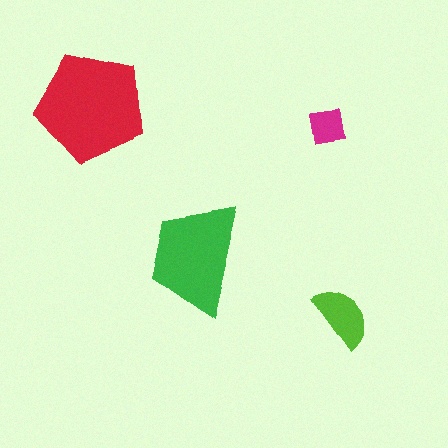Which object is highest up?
The red pentagon is topmost.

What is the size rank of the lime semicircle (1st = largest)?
3rd.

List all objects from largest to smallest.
The red pentagon, the green trapezoid, the lime semicircle, the magenta square.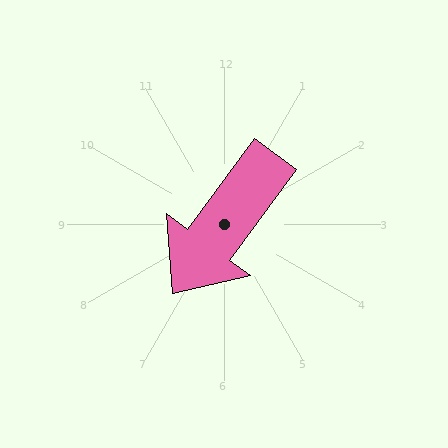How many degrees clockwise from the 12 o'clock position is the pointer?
Approximately 217 degrees.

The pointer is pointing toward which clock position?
Roughly 7 o'clock.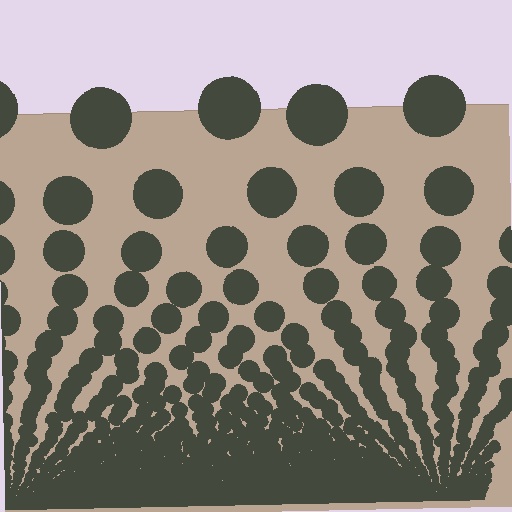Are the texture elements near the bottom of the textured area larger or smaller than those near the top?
Smaller. The gradient is inverted — elements near the bottom are smaller and denser.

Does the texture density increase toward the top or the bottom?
Density increases toward the bottom.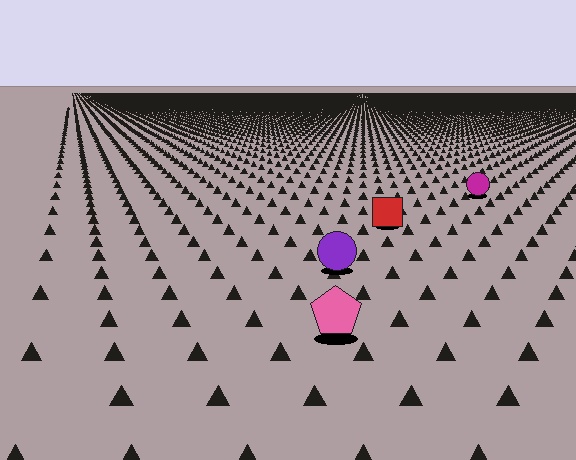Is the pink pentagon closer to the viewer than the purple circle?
Yes. The pink pentagon is closer — you can tell from the texture gradient: the ground texture is coarser near it.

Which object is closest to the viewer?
The pink pentagon is closest. The texture marks near it are larger and more spread out.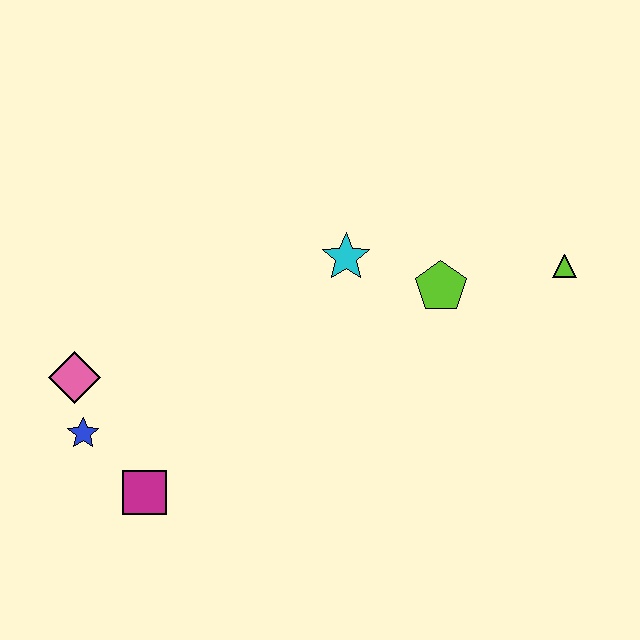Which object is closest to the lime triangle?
The lime pentagon is closest to the lime triangle.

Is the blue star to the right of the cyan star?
No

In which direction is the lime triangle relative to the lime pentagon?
The lime triangle is to the right of the lime pentagon.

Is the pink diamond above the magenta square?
Yes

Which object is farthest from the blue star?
The lime triangle is farthest from the blue star.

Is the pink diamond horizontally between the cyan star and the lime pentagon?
No